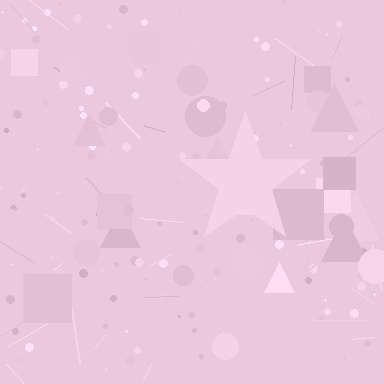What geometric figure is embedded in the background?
A star is embedded in the background.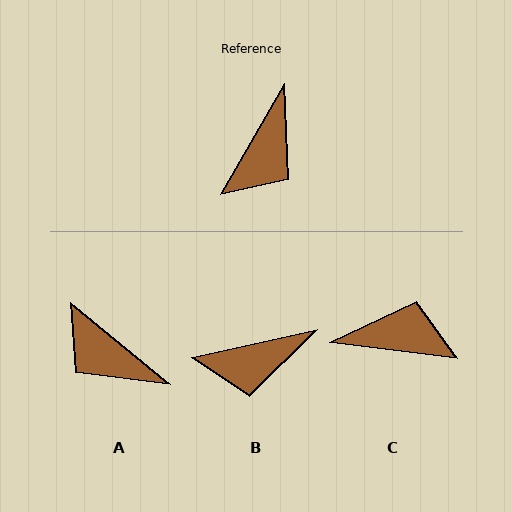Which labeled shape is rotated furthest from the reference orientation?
C, about 113 degrees away.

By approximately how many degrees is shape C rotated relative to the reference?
Approximately 113 degrees counter-clockwise.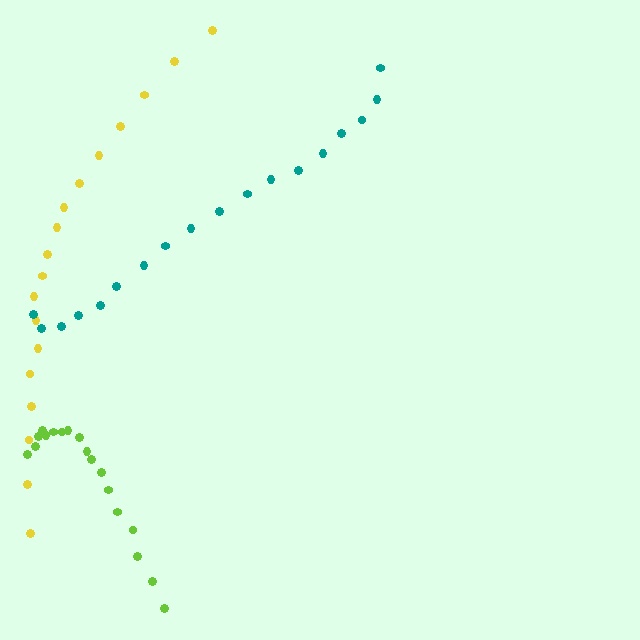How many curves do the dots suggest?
There are 3 distinct paths.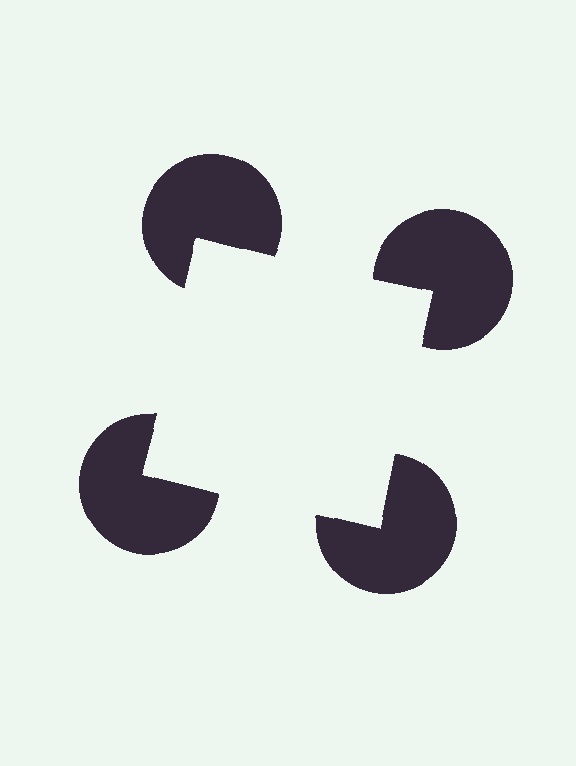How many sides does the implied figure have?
4 sides.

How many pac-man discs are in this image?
There are 4 — one at each vertex of the illusory square.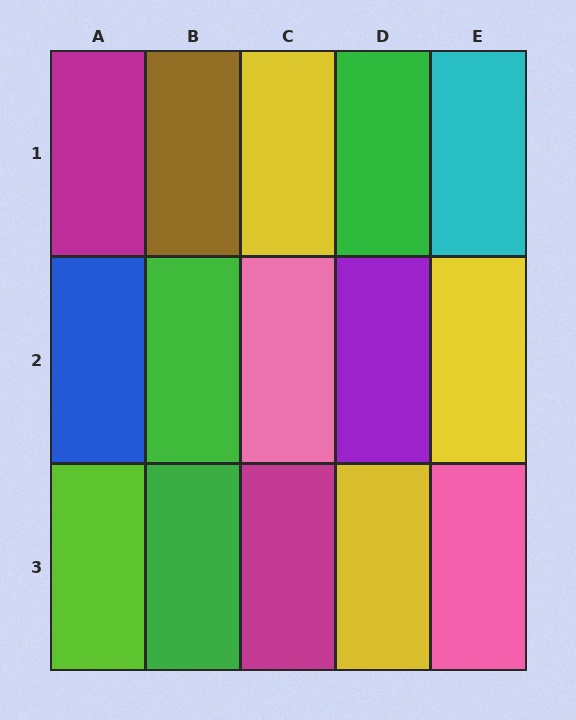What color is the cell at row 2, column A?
Blue.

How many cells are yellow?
3 cells are yellow.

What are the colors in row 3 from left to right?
Lime, green, magenta, yellow, pink.